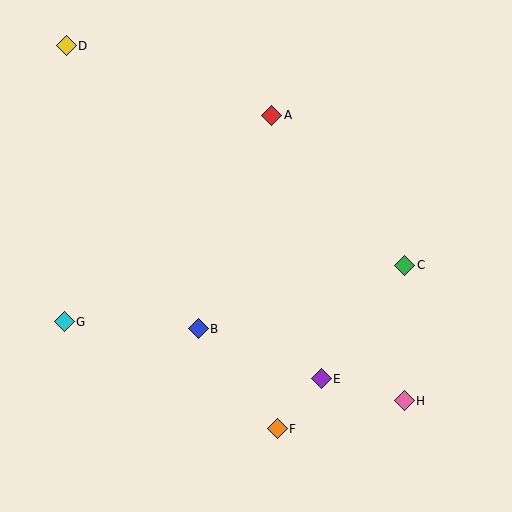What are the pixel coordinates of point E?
Point E is at (321, 379).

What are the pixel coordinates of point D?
Point D is at (66, 46).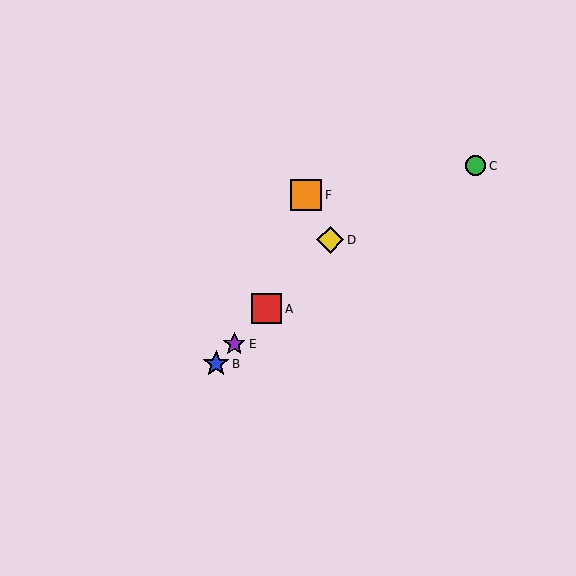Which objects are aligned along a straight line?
Objects A, B, D, E are aligned along a straight line.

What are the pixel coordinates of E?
Object E is at (234, 344).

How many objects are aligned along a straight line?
4 objects (A, B, D, E) are aligned along a straight line.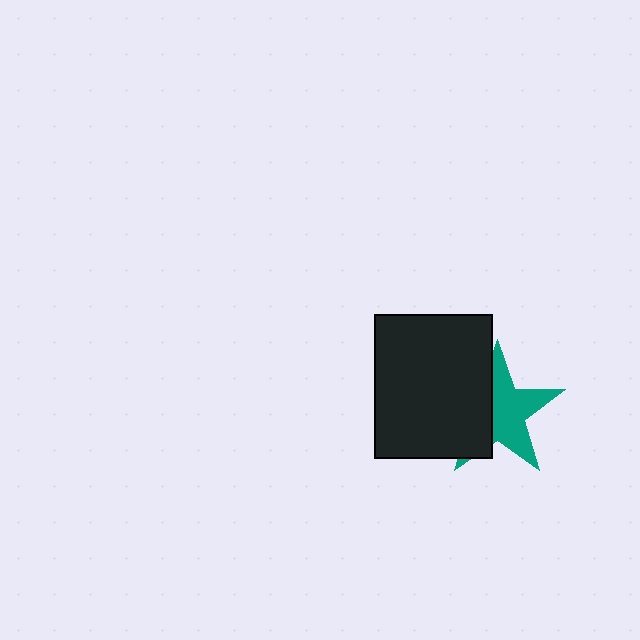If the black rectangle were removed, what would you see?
You would see the complete teal star.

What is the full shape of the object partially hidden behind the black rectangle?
The partially hidden object is a teal star.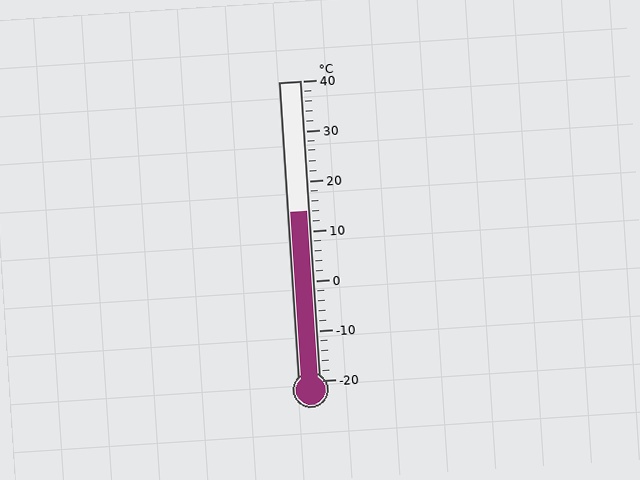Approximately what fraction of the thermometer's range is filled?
The thermometer is filled to approximately 55% of its range.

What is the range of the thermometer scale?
The thermometer scale ranges from -20°C to 40°C.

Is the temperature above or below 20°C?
The temperature is below 20°C.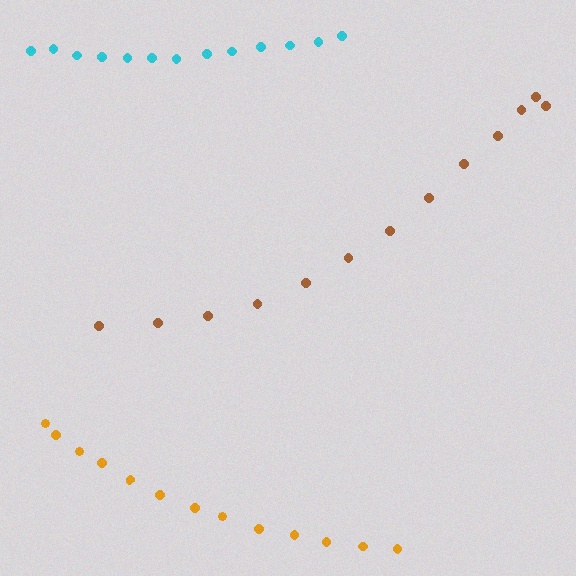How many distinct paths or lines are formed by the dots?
There are 3 distinct paths.